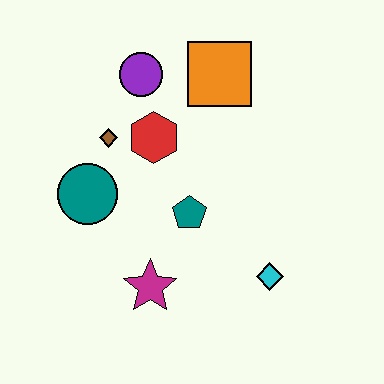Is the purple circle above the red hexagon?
Yes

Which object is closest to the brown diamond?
The red hexagon is closest to the brown diamond.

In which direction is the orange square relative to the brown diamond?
The orange square is to the right of the brown diamond.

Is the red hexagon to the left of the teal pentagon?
Yes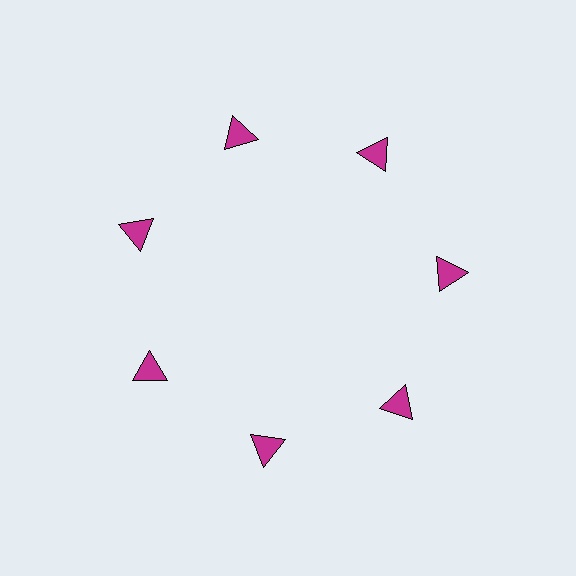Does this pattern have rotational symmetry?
Yes, this pattern has 7-fold rotational symmetry. It looks the same after rotating 51 degrees around the center.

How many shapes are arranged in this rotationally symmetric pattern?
There are 7 shapes, arranged in 7 groups of 1.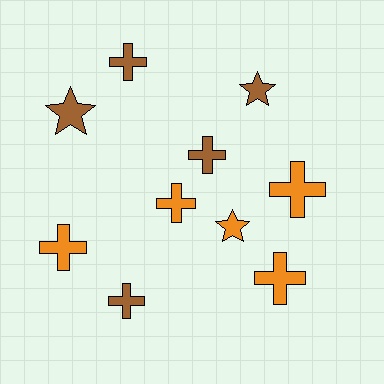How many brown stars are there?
There are 2 brown stars.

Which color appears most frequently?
Brown, with 5 objects.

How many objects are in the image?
There are 10 objects.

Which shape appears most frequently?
Cross, with 7 objects.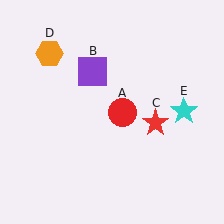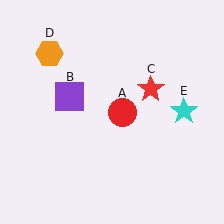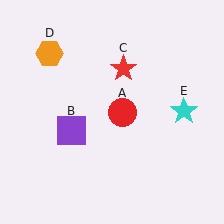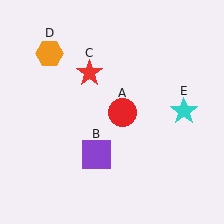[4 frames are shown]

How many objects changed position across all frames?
2 objects changed position: purple square (object B), red star (object C).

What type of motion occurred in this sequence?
The purple square (object B), red star (object C) rotated counterclockwise around the center of the scene.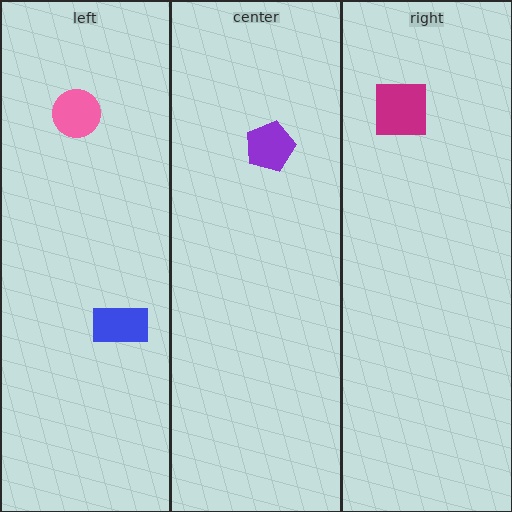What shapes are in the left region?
The pink circle, the blue rectangle.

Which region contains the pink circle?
The left region.